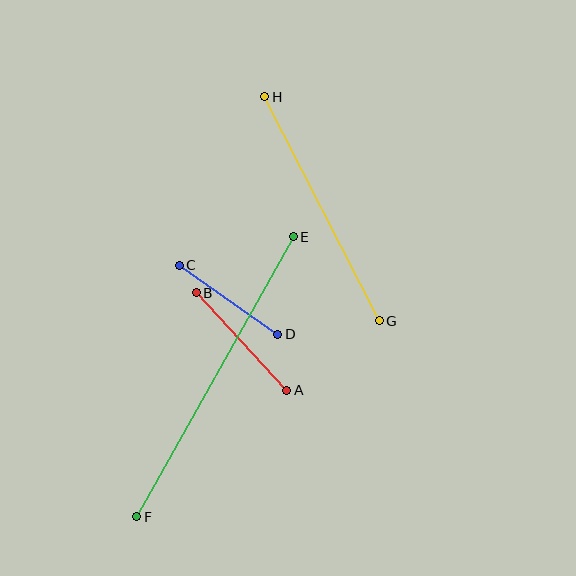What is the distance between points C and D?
The distance is approximately 121 pixels.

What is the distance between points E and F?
The distance is approximately 321 pixels.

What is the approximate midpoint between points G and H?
The midpoint is at approximately (322, 209) pixels.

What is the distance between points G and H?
The distance is approximately 251 pixels.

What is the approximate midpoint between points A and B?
The midpoint is at approximately (241, 341) pixels.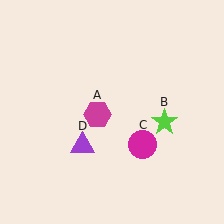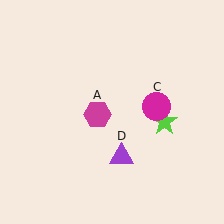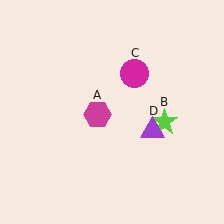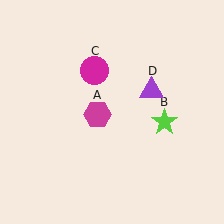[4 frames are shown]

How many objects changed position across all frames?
2 objects changed position: magenta circle (object C), purple triangle (object D).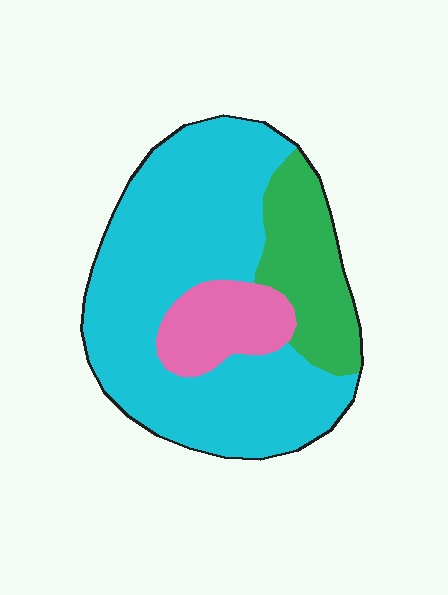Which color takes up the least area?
Pink, at roughly 15%.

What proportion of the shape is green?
Green covers 19% of the shape.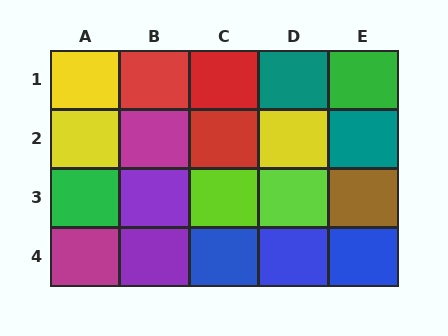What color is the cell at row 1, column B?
Red.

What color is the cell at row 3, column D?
Lime.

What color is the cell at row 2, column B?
Magenta.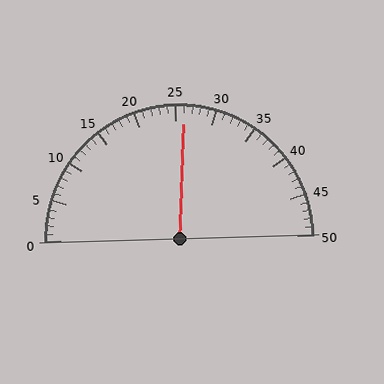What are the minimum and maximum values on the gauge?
The gauge ranges from 0 to 50.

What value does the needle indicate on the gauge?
The needle indicates approximately 26.